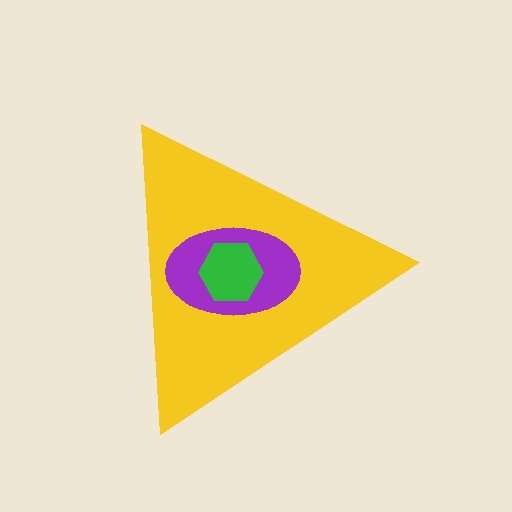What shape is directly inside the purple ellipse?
The green hexagon.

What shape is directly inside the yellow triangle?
The purple ellipse.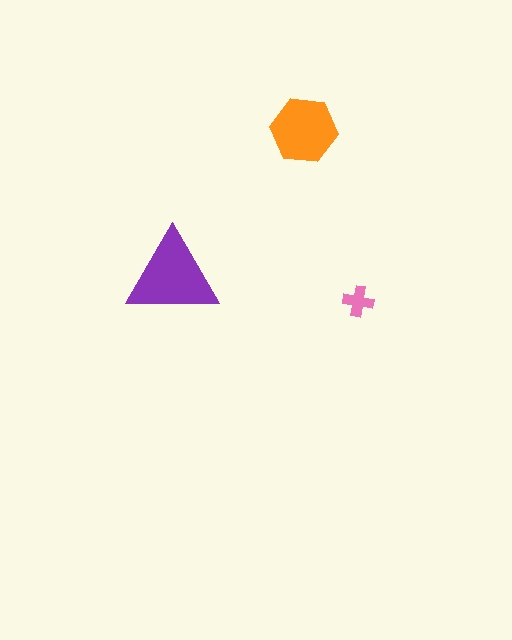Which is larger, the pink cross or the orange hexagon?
The orange hexagon.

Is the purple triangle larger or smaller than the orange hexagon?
Larger.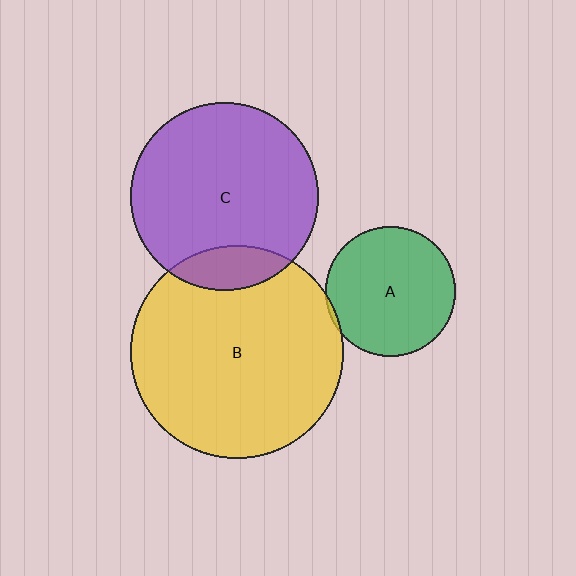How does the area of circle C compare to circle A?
Approximately 2.1 times.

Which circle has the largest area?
Circle B (yellow).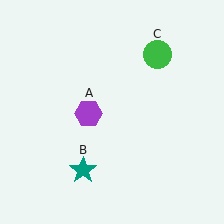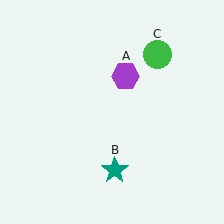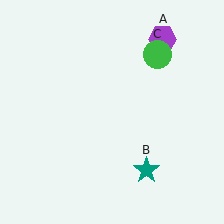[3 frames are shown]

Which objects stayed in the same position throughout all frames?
Green circle (object C) remained stationary.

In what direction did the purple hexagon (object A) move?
The purple hexagon (object A) moved up and to the right.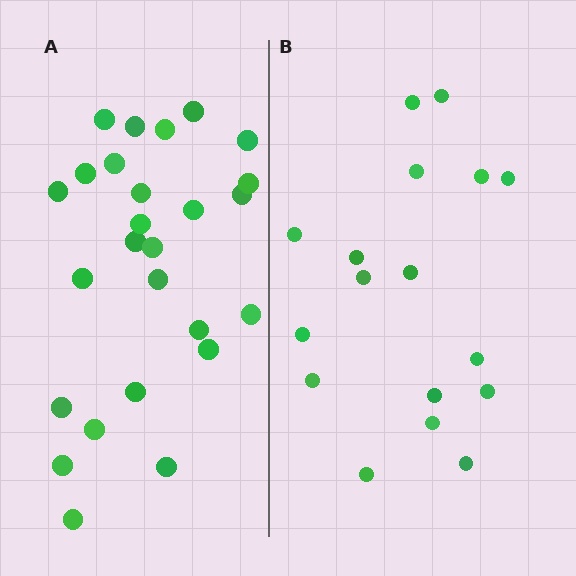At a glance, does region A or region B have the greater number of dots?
Region A (the left region) has more dots.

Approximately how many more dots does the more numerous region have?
Region A has roughly 8 or so more dots than region B.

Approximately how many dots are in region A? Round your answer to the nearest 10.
About 30 dots. (The exact count is 26, which rounds to 30.)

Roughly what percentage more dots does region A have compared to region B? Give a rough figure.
About 55% more.